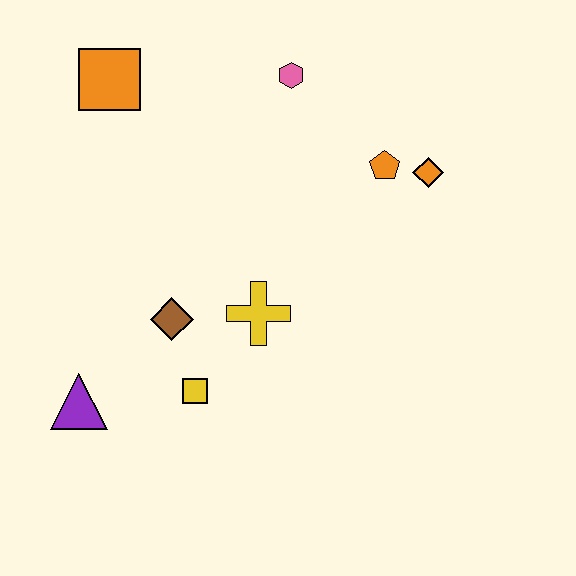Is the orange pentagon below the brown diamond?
No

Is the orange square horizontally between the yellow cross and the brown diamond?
No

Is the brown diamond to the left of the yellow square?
Yes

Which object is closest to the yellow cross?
The brown diamond is closest to the yellow cross.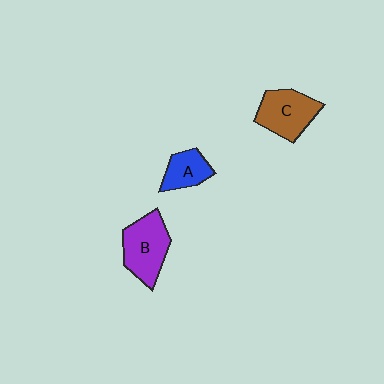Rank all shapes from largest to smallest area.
From largest to smallest: B (purple), C (brown), A (blue).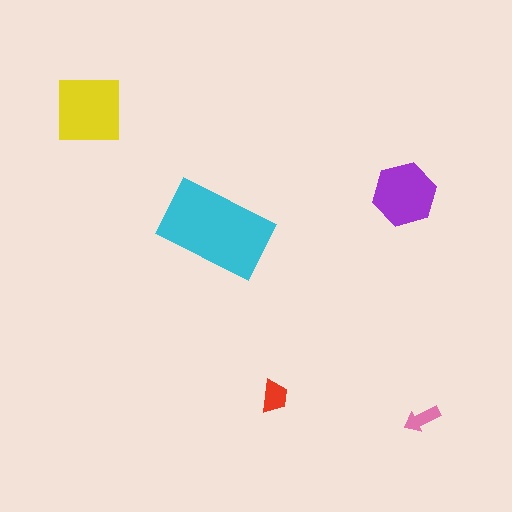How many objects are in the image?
There are 5 objects in the image.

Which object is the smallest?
The pink arrow.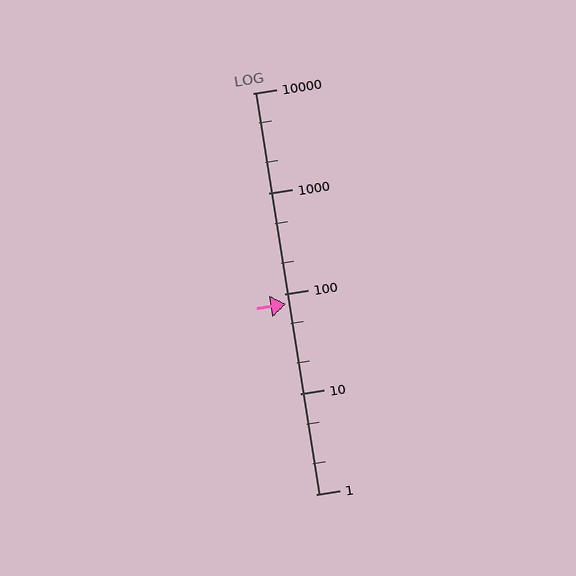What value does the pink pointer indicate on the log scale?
The pointer indicates approximately 78.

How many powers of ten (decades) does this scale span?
The scale spans 4 decades, from 1 to 10000.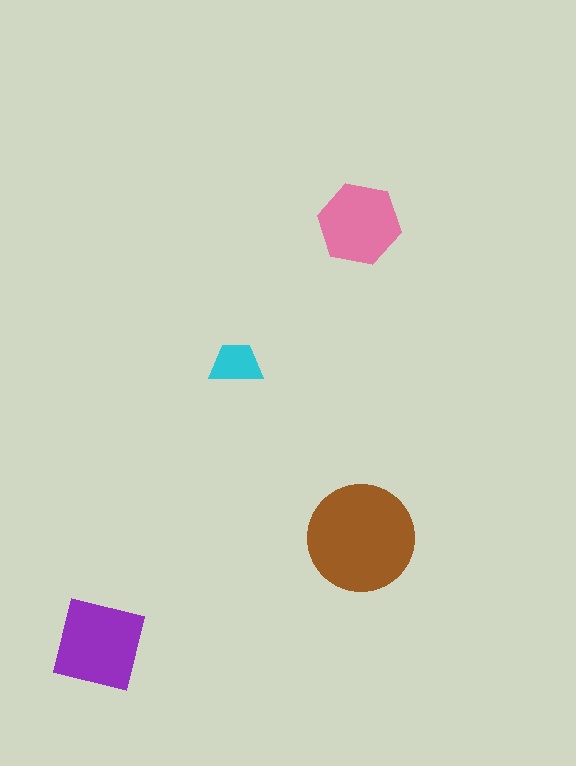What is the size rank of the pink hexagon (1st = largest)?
3rd.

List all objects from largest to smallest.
The brown circle, the purple square, the pink hexagon, the cyan trapezoid.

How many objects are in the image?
There are 4 objects in the image.